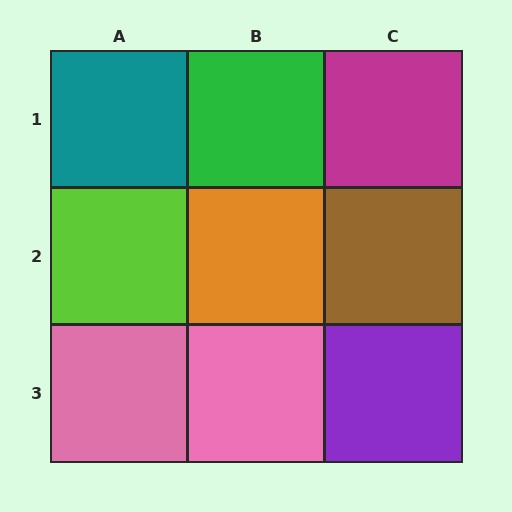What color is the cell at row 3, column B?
Pink.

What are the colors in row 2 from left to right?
Lime, orange, brown.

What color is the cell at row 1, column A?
Teal.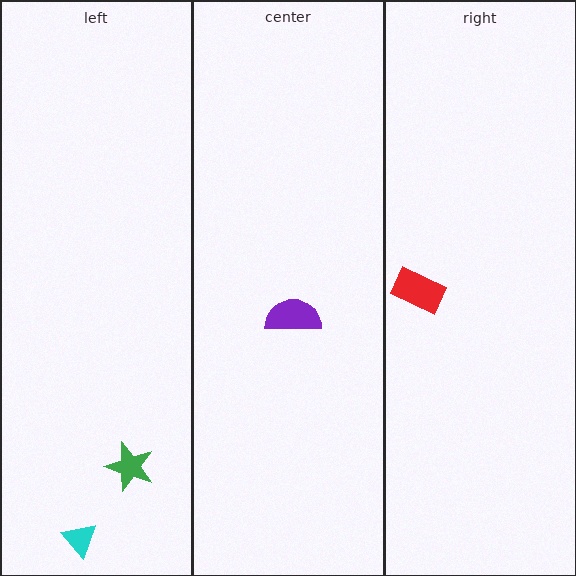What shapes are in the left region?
The green star, the cyan triangle.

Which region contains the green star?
The left region.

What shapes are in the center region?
The purple semicircle.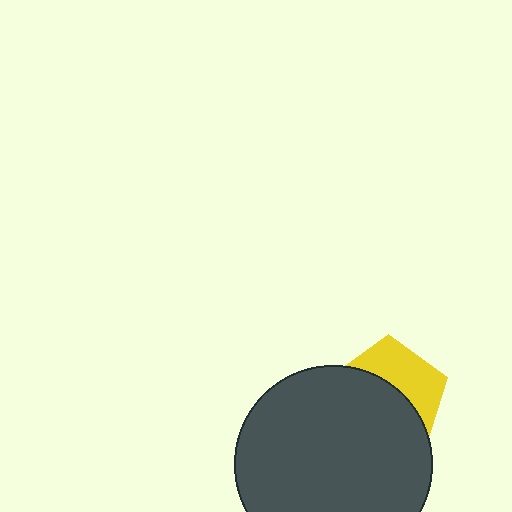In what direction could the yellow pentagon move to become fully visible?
The yellow pentagon could move up. That would shift it out from behind the dark gray circle entirely.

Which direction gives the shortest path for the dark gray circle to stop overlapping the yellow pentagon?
Moving down gives the shortest separation.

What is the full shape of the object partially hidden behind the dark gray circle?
The partially hidden object is a yellow pentagon.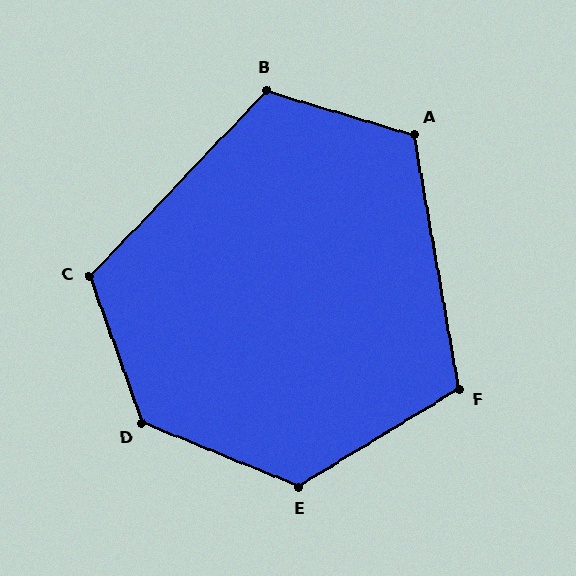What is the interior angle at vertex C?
Approximately 117 degrees (obtuse).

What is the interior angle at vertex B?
Approximately 117 degrees (obtuse).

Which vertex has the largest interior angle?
D, at approximately 132 degrees.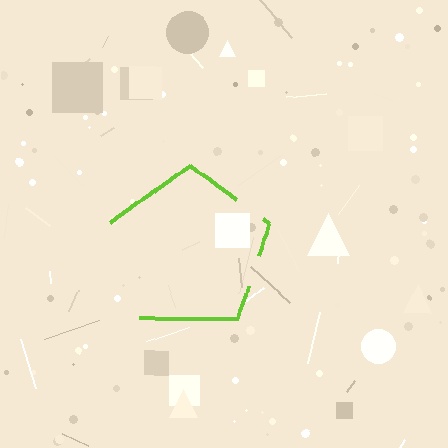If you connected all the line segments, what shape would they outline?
They would outline a pentagon.